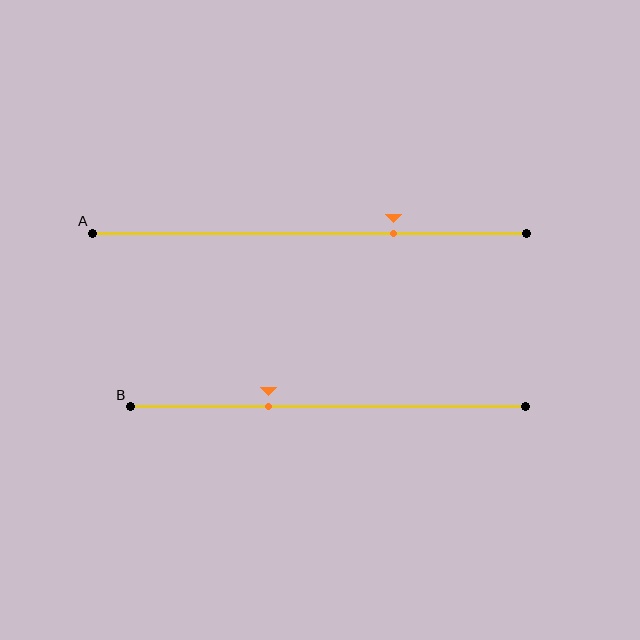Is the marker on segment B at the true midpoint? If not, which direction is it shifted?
No, the marker on segment B is shifted to the left by about 15% of the segment length.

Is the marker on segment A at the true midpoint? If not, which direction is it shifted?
No, the marker on segment A is shifted to the right by about 20% of the segment length.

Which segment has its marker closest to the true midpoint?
Segment B has its marker closest to the true midpoint.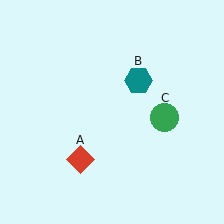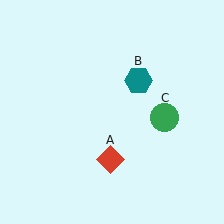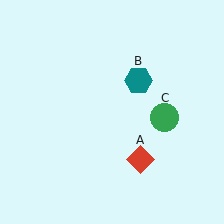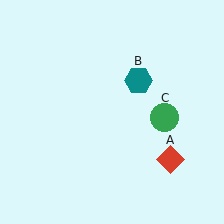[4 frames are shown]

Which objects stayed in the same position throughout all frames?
Teal hexagon (object B) and green circle (object C) remained stationary.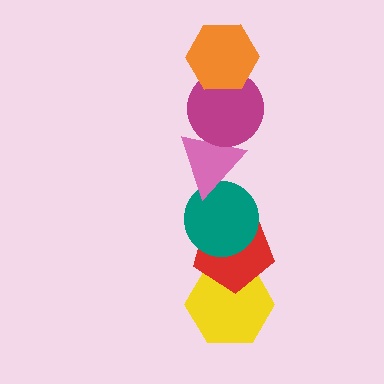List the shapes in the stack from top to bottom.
From top to bottom: the orange hexagon, the magenta circle, the pink triangle, the teal circle, the red pentagon, the yellow hexagon.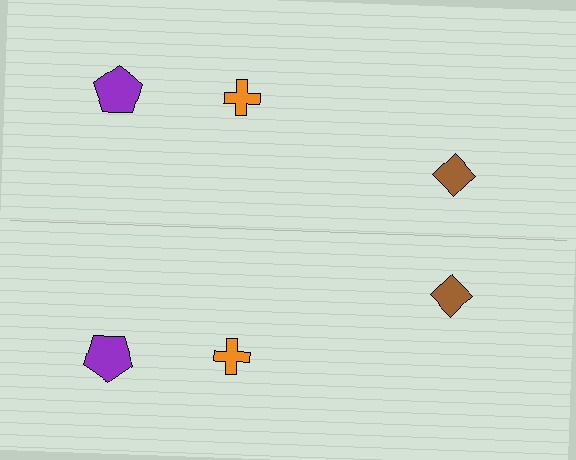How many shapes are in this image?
There are 6 shapes in this image.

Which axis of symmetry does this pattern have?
The pattern has a horizontal axis of symmetry running through the center of the image.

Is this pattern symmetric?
Yes, this pattern has bilateral (reflection) symmetry.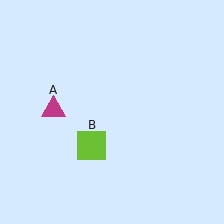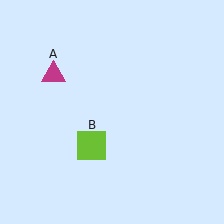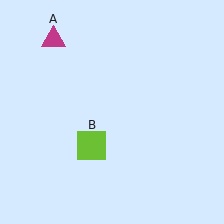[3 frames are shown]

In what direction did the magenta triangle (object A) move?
The magenta triangle (object A) moved up.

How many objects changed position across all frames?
1 object changed position: magenta triangle (object A).